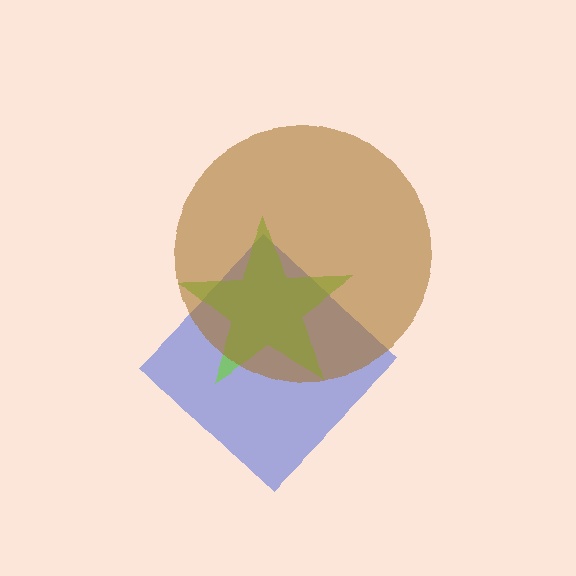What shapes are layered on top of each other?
The layered shapes are: a blue diamond, a lime star, a brown circle.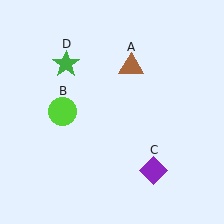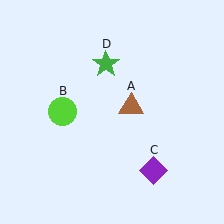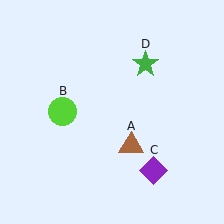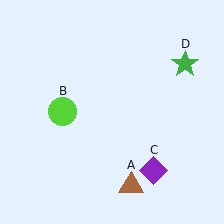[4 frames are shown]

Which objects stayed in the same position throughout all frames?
Lime circle (object B) and purple diamond (object C) remained stationary.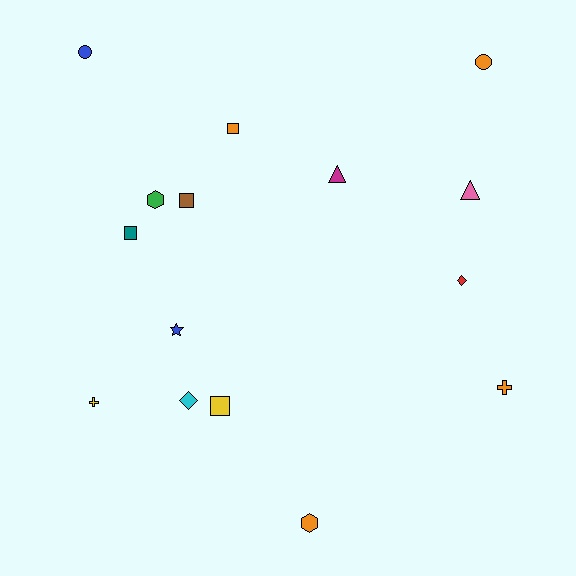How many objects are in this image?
There are 15 objects.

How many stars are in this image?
There is 1 star.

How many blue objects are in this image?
There are 2 blue objects.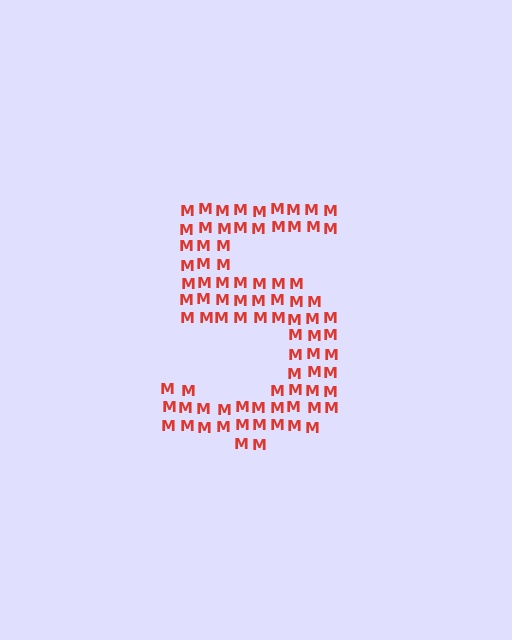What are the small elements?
The small elements are letter M's.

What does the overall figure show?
The overall figure shows the digit 5.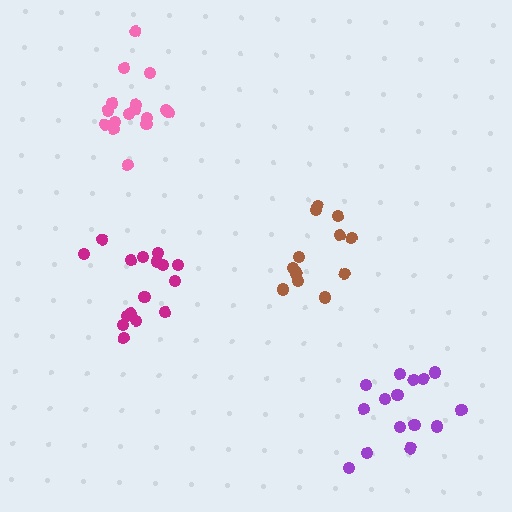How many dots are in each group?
Group 1: 16 dots, Group 2: 14 dots, Group 3: 15 dots, Group 4: 16 dots (61 total).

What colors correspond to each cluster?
The clusters are colored: pink, brown, purple, magenta.